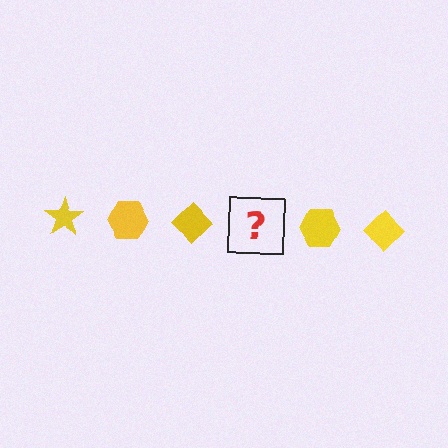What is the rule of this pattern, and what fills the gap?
The rule is that the pattern cycles through star, hexagon, diamond shapes in yellow. The gap should be filled with a yellow star.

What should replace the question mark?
The question mark should be replaced with a yellow star.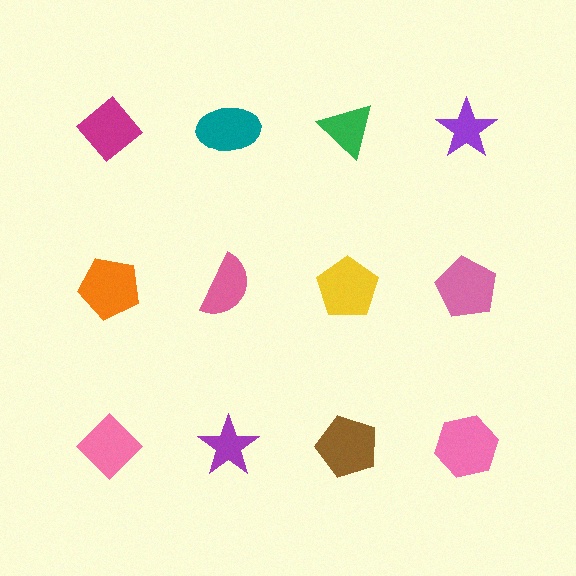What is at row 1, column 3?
A green triangle.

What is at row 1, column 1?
A magenta diamond.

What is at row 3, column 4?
A pink hexagon.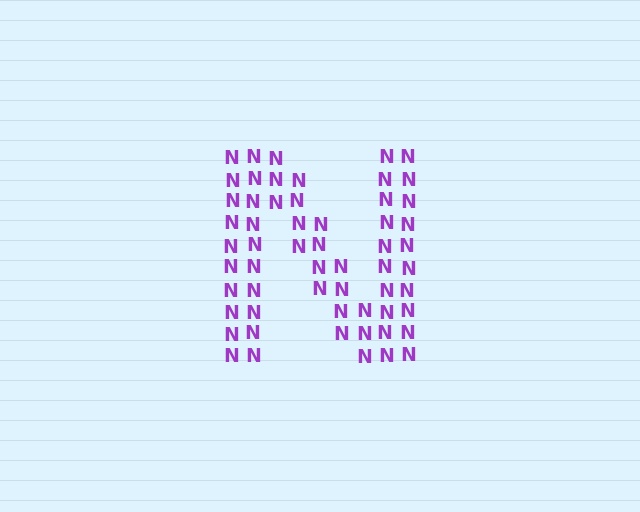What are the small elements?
The small elements are letter N's.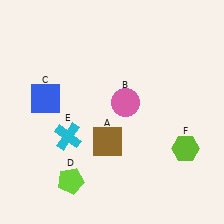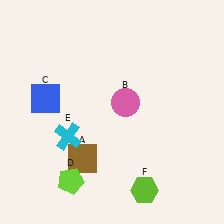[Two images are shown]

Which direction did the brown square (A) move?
The brown square (A) moved left.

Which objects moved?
The objects that moved are: the brown square (A), the lime hexagon (F).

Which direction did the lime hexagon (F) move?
The lime hexagon (F) moved down.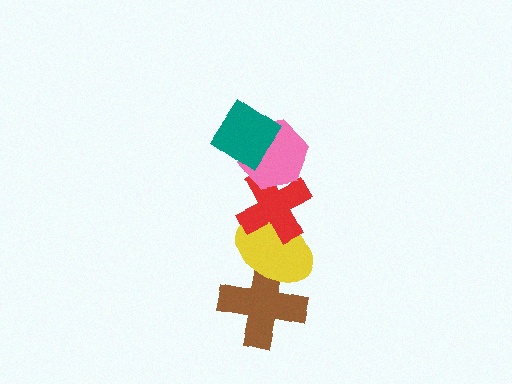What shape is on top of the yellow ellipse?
The red cross is on top of the yellow ellipse.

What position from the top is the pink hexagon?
The pink hexagon is 2nd from the top.